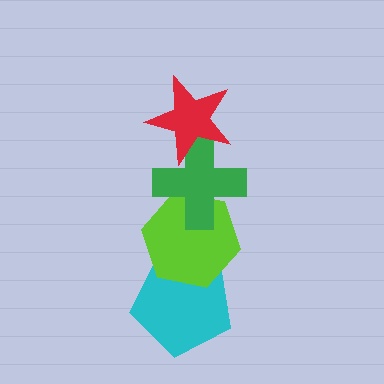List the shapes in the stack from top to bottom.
From top to bottom: the red star, the green cross, the lime hexagon, the cyan pentagon.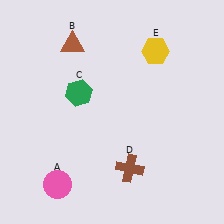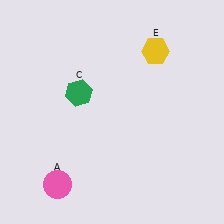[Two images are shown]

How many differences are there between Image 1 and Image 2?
There are 2 differences between the two images.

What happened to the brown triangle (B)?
The brown triangle (B) was removed in Image 2. It was in the top-left area of Image 1.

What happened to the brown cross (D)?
The brown cross (D) was removed in Image 2. It was in the bottom-right area of Image 1.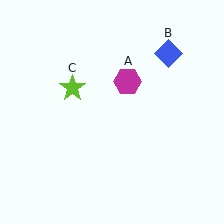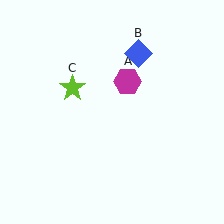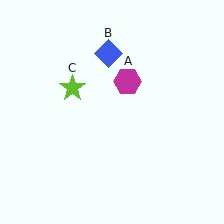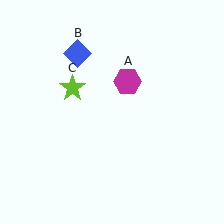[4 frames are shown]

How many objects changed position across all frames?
1 object changed position: blue diamond (object B).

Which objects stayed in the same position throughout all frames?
Magenta hexagon (object A) and lime star (object C) remained stationary.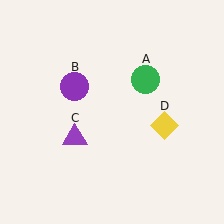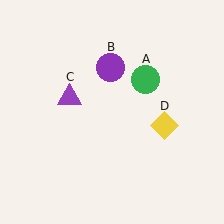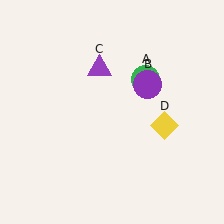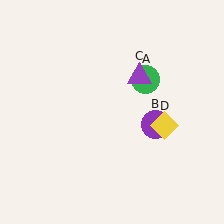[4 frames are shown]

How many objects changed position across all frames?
2 objects changed position: purple circle (object B), purple triangle (object C).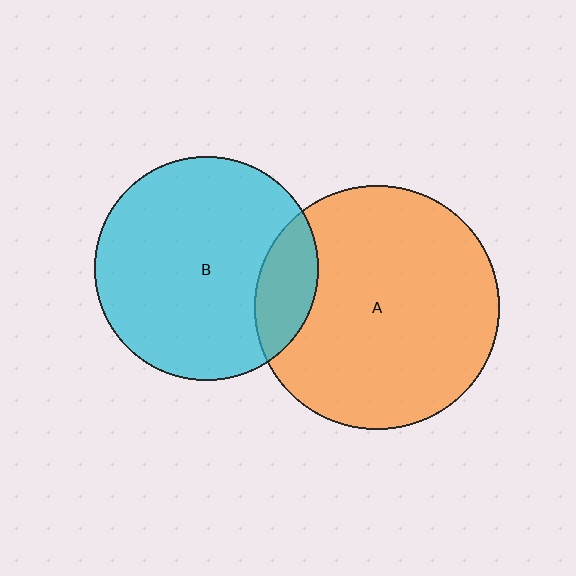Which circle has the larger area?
Circle A (orange).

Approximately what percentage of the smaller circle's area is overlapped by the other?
Approximately 15%.